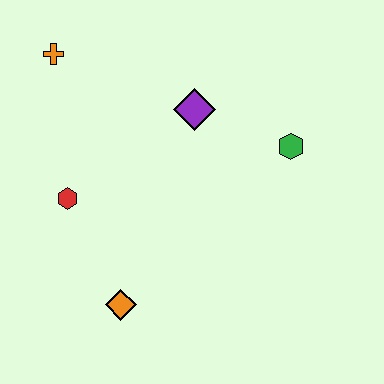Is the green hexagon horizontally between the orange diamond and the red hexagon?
No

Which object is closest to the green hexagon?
The purple diamond is closest to the green hexagon.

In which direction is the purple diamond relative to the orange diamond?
The purple diamond is above the orange diamond.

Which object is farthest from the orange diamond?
The orange cross is farthest from the orange diamond.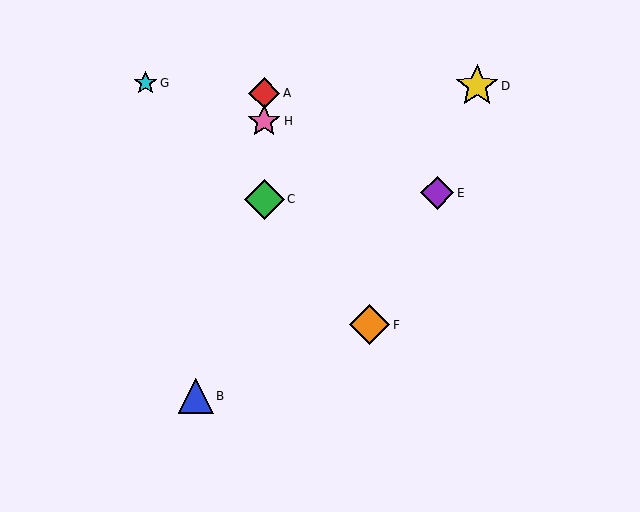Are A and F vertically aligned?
No, A is at x≈264 and F is at x≈369.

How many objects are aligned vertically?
3 objects (A, C, H) are aligned vertically.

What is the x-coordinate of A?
Object A is at x≈264.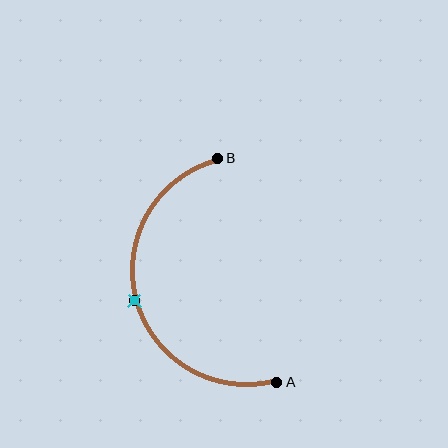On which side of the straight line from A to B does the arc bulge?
The arc bulges to the left of the straight line connecting A and B.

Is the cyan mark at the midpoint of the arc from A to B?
Yes. The cyan mark lies on the arc at equal arc-length from both A and B — it is the arc midpoint.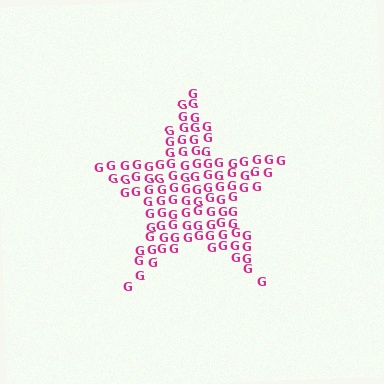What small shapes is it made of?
It is made of small letter G's.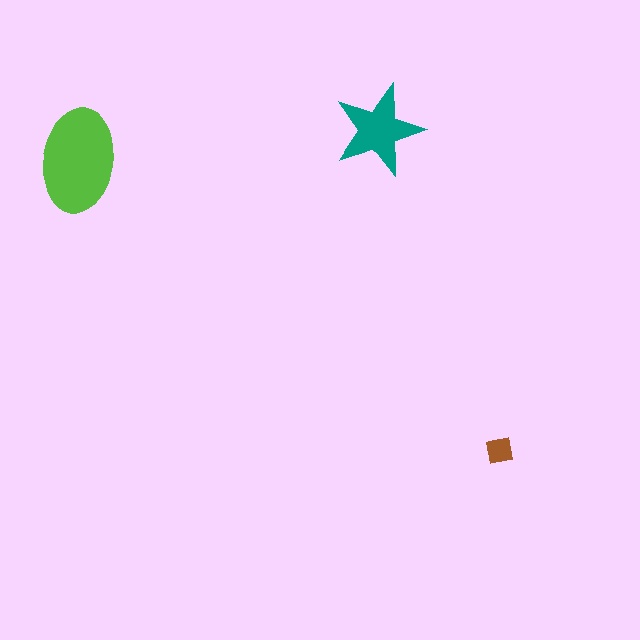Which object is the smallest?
The brown square.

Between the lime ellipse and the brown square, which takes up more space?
The lime ellipse.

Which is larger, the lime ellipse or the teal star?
The lime ellipse.